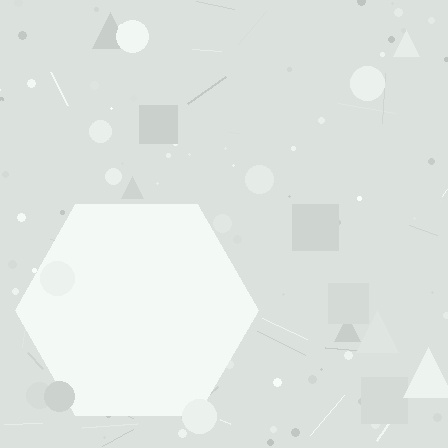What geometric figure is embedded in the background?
A hexagon is embedded in the background.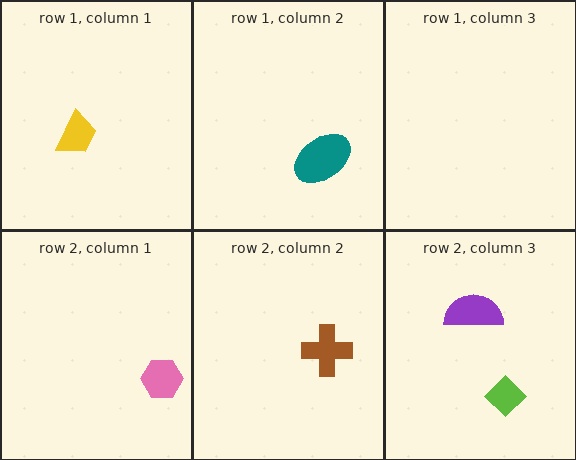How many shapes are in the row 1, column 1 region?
1.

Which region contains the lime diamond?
The row 2, column 3 region.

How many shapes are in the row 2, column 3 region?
2.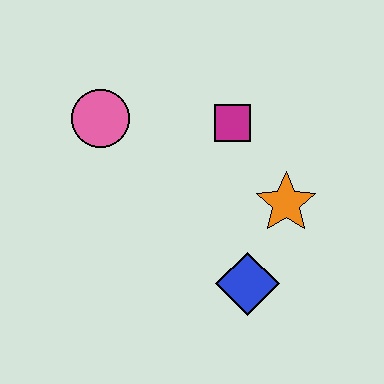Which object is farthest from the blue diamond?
The pink circle is farthest from the blue diamond.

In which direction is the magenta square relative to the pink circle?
The magenta square is to the right of the pink circle.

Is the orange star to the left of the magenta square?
No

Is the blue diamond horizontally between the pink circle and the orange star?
Yes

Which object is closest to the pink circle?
The magenta square is closest to the pink circle.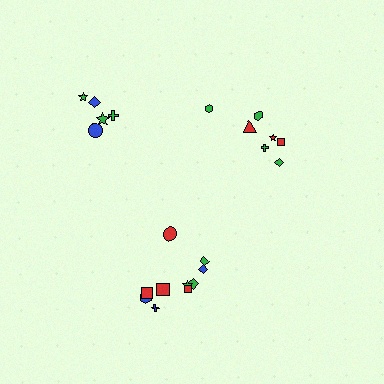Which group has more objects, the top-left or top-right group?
The top-right group.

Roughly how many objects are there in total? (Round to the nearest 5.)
Roughly 20 objects in total.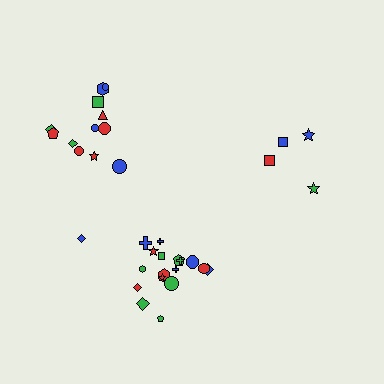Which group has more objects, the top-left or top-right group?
The top-left group.